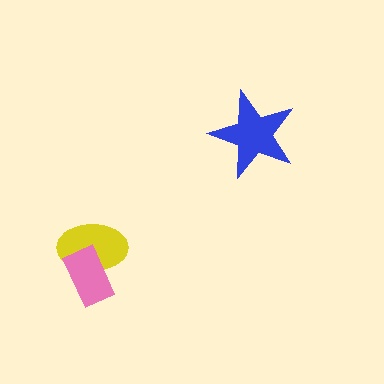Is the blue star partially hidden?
No, no other shape covers it.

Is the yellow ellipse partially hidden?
Yes, it is partially covered by another shape.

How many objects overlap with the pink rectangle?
1 object overlaps with the pink rectangle.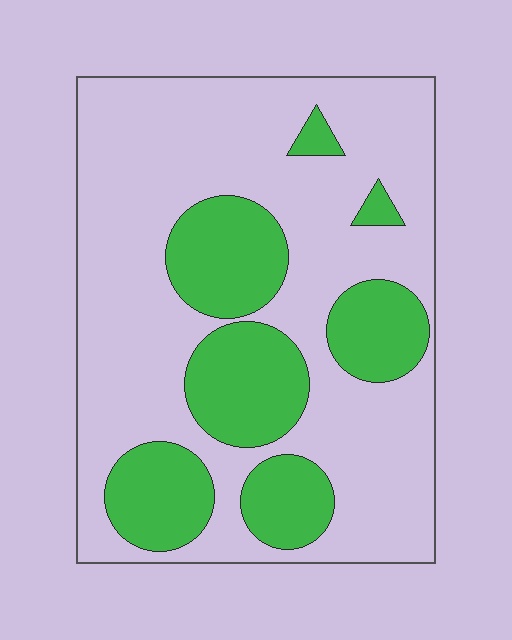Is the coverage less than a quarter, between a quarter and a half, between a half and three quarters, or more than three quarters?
Between a quarter and a half.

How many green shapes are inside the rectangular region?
7.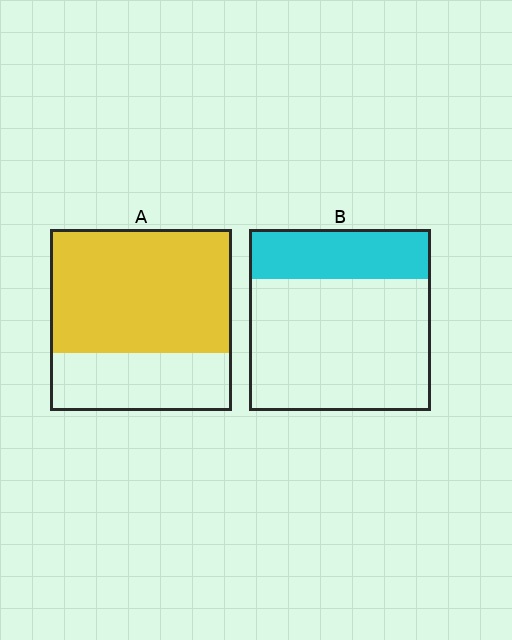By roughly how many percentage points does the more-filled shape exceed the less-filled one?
By roughly 40 percentage points (A over B).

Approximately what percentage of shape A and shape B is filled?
A is approximately 70% and B is approximately 25%.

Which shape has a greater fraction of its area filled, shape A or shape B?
Shape A.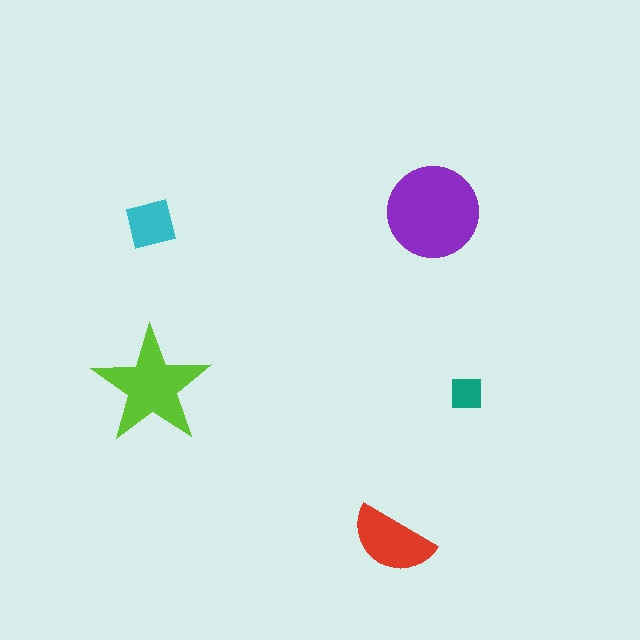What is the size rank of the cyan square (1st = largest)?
4th.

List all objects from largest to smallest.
The purple circle, the lime star, the red semicircle, the cyan square, the teal square.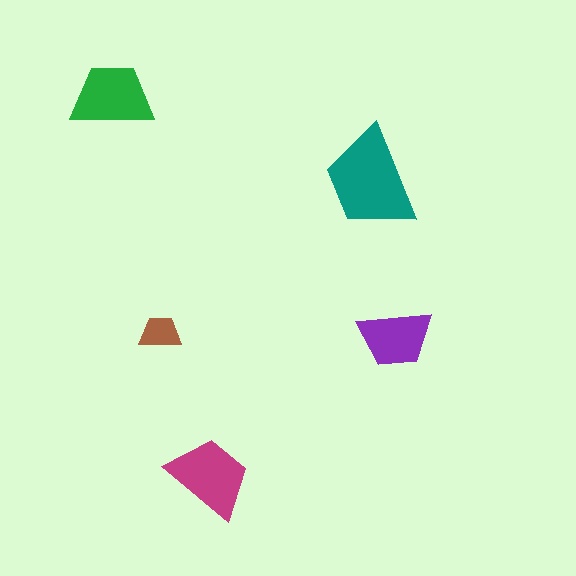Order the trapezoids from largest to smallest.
the teal one, the magenta one, the green one, the purple one, the brown one.